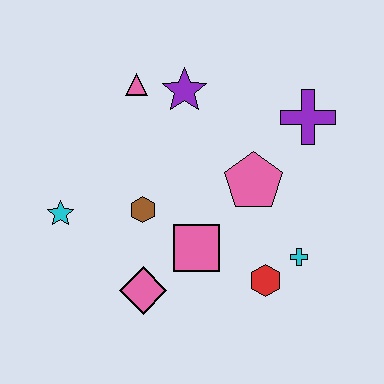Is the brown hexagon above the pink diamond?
Yes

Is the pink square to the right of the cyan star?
Yes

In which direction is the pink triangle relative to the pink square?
The pink triangle is above the pink square.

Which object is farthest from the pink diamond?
The purple cross is farthest from the pink diamond.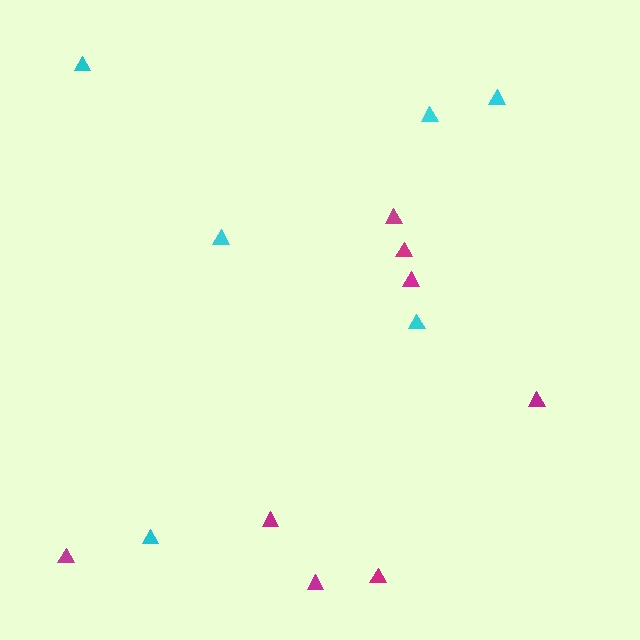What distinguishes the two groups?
There are 2 groups: one group of magenta triangles (8) and one group of cyan triangles (6).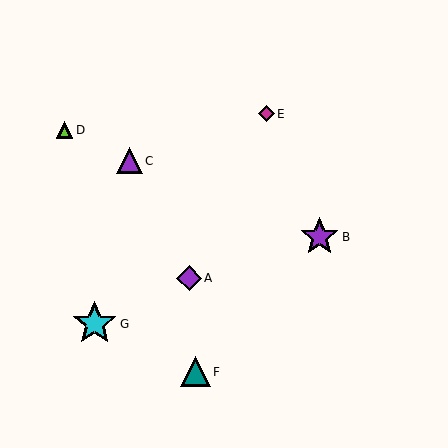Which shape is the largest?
The cyan star (labeled G) is the largest.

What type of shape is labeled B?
Shape B is a purple star.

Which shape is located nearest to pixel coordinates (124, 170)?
The purple triangle (labeled C) at (129, 161) is nearest to that location.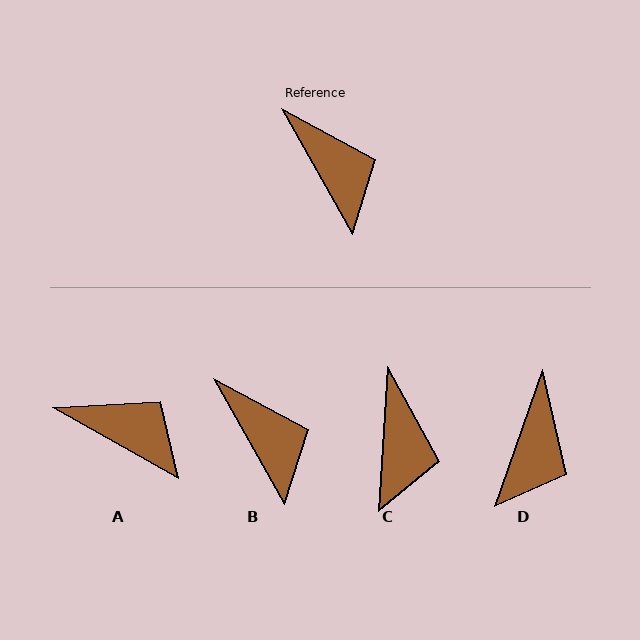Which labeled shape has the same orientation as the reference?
B.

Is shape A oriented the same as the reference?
No, it is off by about 31 degrees.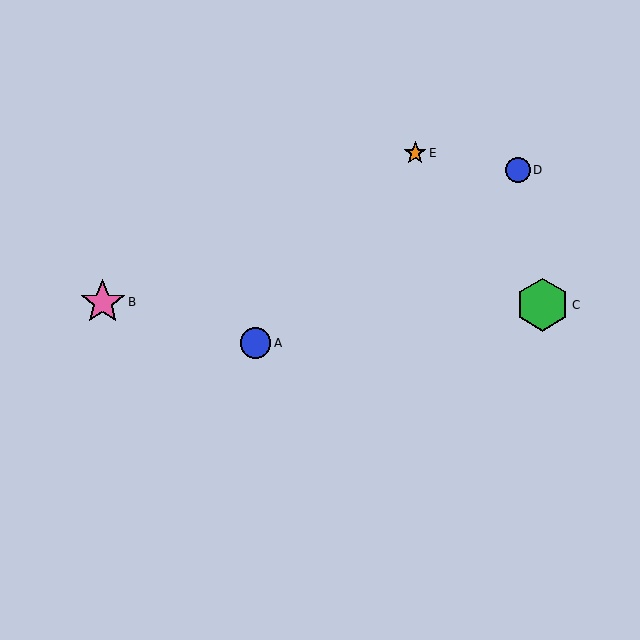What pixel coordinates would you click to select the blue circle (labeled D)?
Click at (518, 170) to select the blue circle D.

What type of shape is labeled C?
Shape C is a green hexagon.